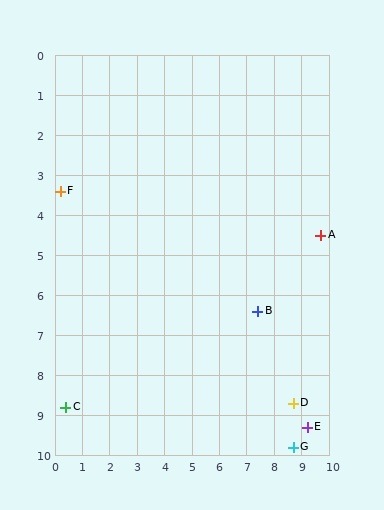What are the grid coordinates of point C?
Point C is at approximately (0.4, 8.8).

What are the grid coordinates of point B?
Point B is at approximately (7.4, 6.4).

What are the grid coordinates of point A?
Point A is at approximately (9.7, 4.5).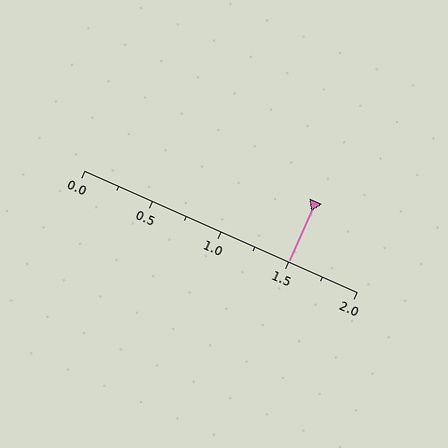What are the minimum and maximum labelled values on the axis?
The axis runs from 0.0 to 2.0.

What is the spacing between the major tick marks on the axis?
The major ticks are spaced 0.5 apart.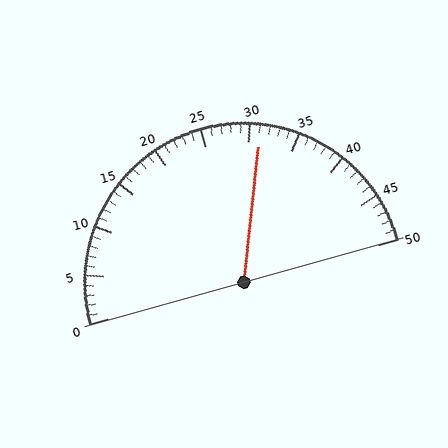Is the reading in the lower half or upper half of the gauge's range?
The reading is in the upper half of the range (0 to 50).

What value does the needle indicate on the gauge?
The needle indicates approximately 31.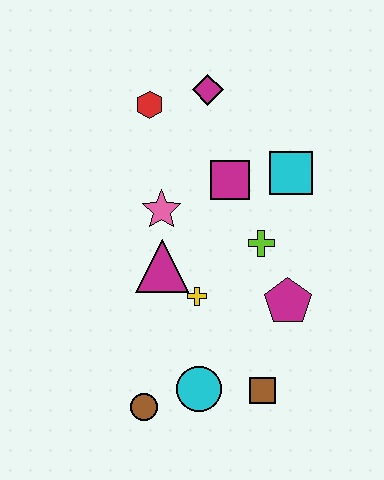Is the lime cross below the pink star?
Yes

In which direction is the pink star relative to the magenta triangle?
The pink star is above the magenta triangle.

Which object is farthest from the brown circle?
The magenta diamond is farthest from the brown circle.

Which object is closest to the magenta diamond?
The red hexagon is closest to the magenta diamond.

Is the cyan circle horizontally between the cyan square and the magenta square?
No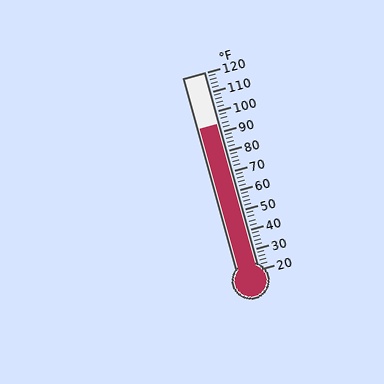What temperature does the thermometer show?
The thermometer shows approximately 94°F.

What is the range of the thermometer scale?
The thermometer scale ranges from 20°F to 120°F.